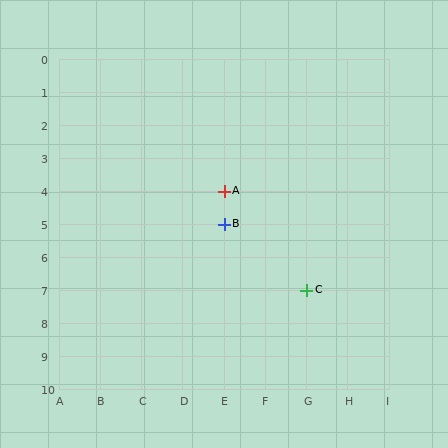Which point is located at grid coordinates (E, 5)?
Point B is at (E, 5).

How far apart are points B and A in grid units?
Points B and A are 1 row apart.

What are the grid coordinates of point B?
Point B is at grid coordinates (E, 5).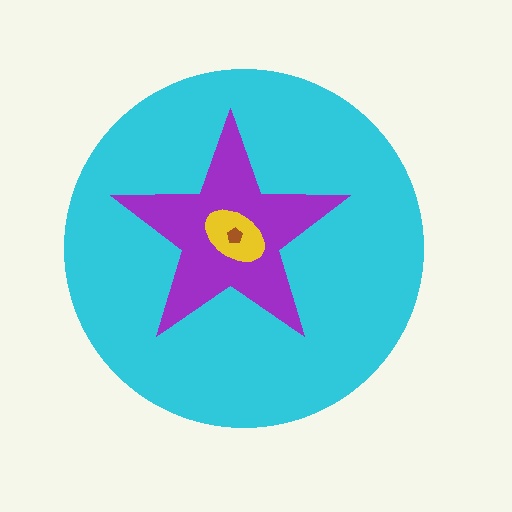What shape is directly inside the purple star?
The yellow ellipse.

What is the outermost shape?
The cyan circle.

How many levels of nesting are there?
4.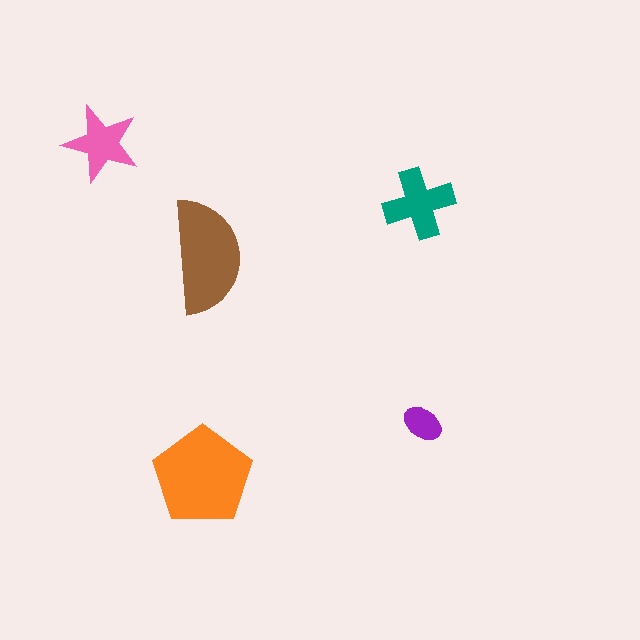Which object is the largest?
The orange pentagon.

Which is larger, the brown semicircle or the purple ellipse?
The brown semicircle.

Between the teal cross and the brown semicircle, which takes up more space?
The brown semicircle.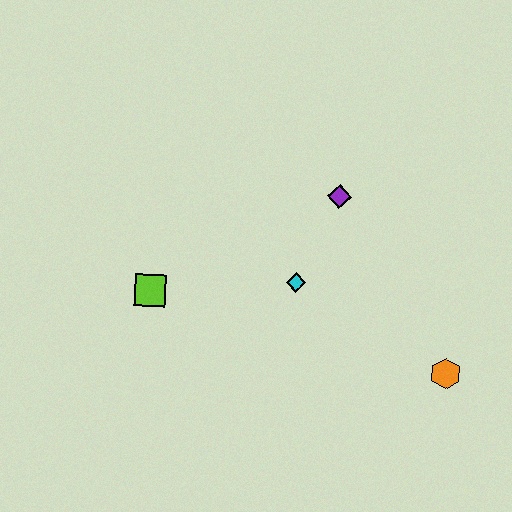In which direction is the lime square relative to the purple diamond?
The lime square is to the left of the purple diamond.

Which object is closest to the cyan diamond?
The purple diamond is closest to the cyan diamond.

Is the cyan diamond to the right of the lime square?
Yes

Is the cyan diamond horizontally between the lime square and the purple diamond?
Yes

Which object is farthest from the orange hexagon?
The lime square is farthest from the orange hexagon.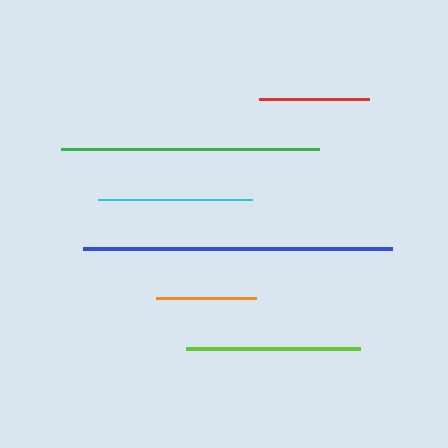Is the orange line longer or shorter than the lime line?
The lime line is longer than the orange line.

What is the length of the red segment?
The red segment is approximately 110 pixels long.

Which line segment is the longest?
The blue line is the longest at approximately 308 pixels.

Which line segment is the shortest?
The orange line is the shortest at approximately 100 pixels.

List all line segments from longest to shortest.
From longest to shortest: blue, green, lime, cyan, red, orange.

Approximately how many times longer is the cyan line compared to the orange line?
The cyan line is approximately 1.5 times the length of the orange line.